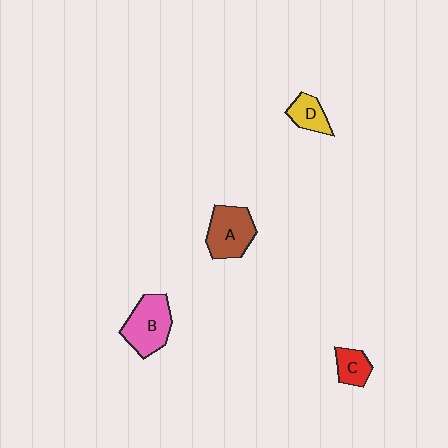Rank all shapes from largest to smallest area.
From largest to smallest: B (pink), A (brown), D (yellow), C (red).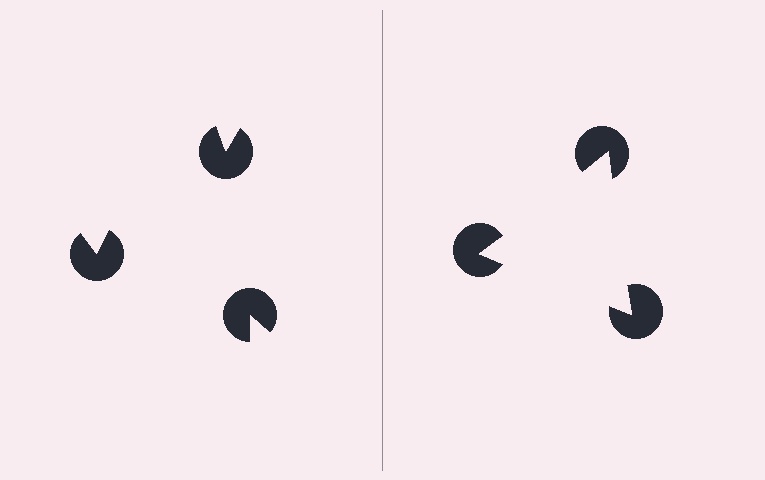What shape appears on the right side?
An illusory triangle.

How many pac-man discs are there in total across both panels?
6 — 3 on each side.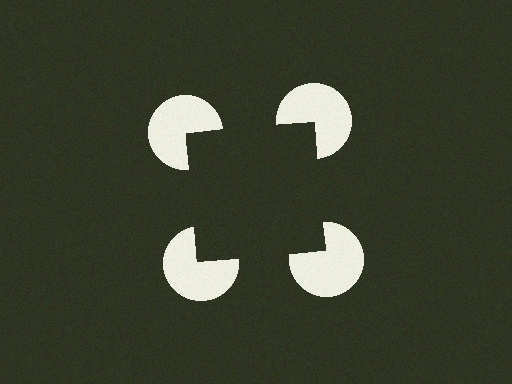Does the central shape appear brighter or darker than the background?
It typically appears slightly darker than the background, even though no actual brightness change is drawn.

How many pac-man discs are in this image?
There are 4 — one at each vertex of the illusory square.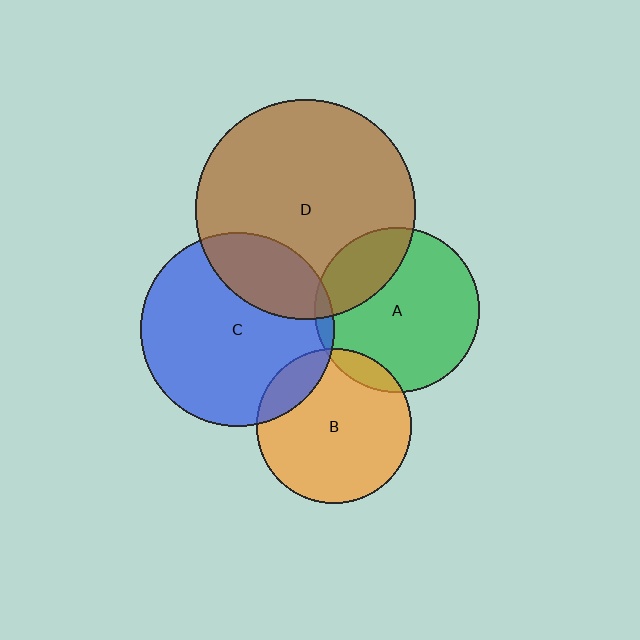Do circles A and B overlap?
Yes.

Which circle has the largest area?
Circle D (brown).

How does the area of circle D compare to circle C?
Approximately 1.3 times.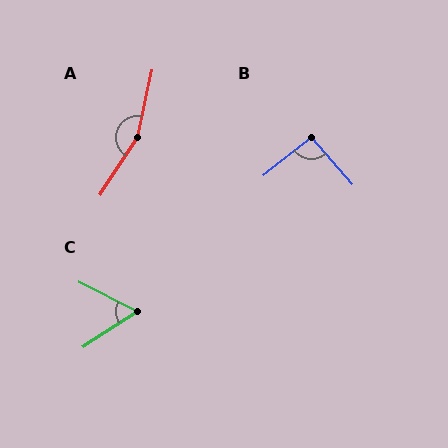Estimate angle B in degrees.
Approximately 93 degrees.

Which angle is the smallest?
C, at approximately 60 degrees.